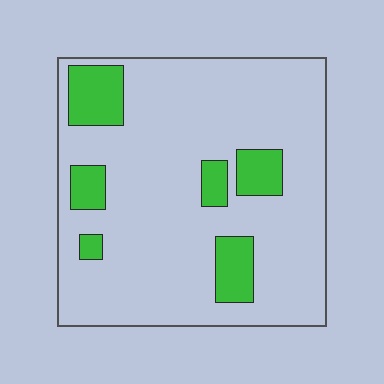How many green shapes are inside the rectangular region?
6.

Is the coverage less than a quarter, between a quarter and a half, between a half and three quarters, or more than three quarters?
Less than a quarter.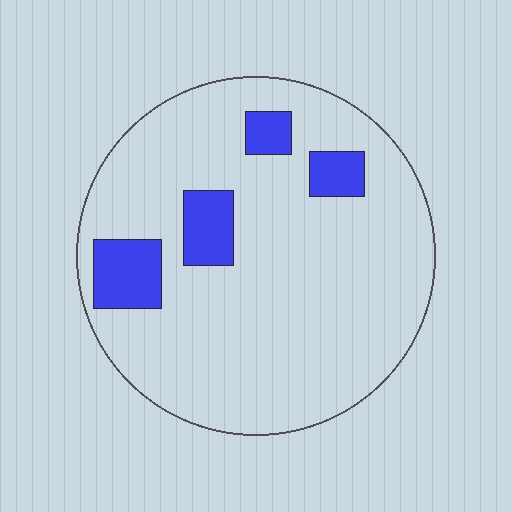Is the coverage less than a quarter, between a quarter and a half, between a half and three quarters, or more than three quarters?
Less than a quarter.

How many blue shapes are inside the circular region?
4.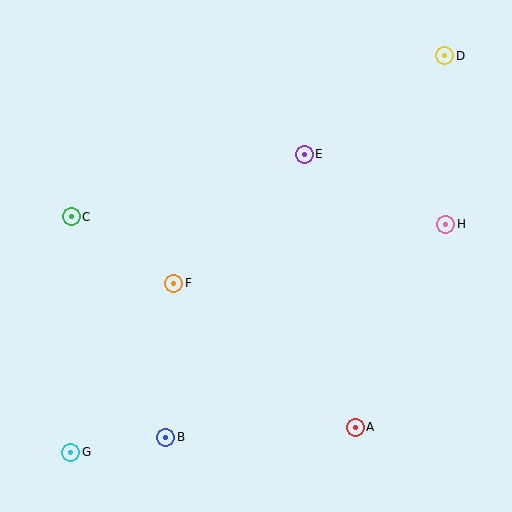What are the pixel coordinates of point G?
Point G is at (71, 452).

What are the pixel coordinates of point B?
Point B is at (166, 437).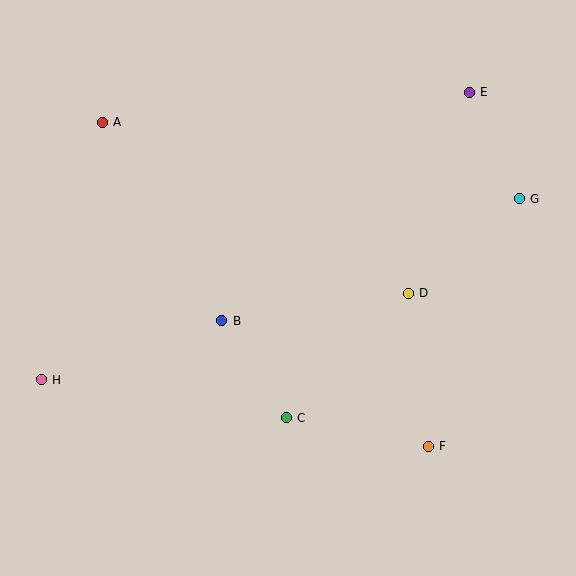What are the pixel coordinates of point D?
Point D is at (408, 293).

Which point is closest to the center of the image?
Point B at (222, 321) is closest to the center.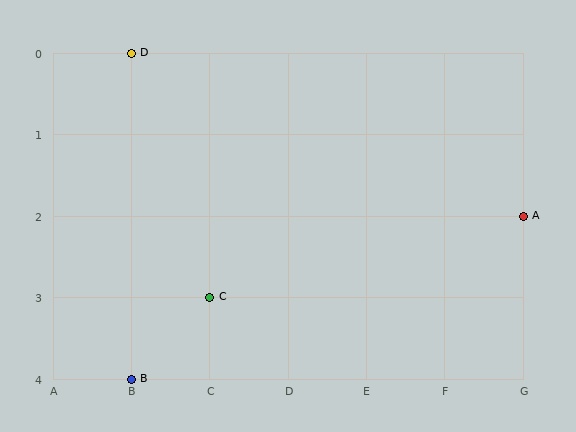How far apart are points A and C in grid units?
Points A and C are 4 columns and 1 row apart (about 4.1 grid units diagonally).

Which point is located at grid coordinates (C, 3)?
Point C is at (C, 3).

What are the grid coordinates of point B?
Point B is at grid coordinates (B, 4).